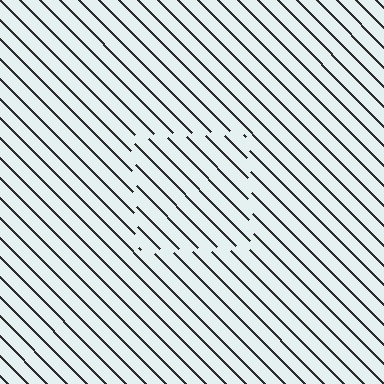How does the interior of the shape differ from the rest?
The interior of the shape contains the same grating, shifted by half a period — the contour is defined by the phase discontinuity where line-ends from the inner and outer gratings abut.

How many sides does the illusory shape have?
4 sides — the line-ends trace a square.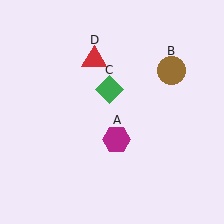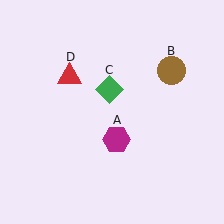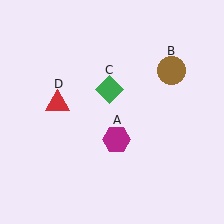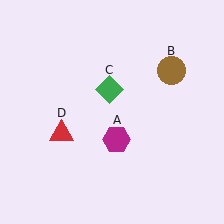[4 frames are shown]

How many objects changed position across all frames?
1 object changed position: red triangle (object D).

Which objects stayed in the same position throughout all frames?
Magenta hexagon (object A) and brown circle (object B) and green diamond (object C) remained stationary.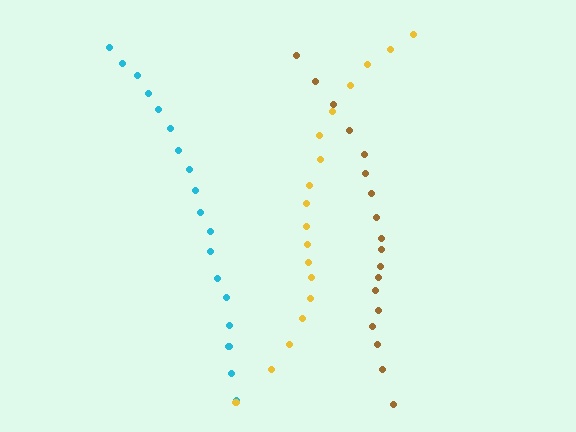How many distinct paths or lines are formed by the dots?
There are 3 distinct paths.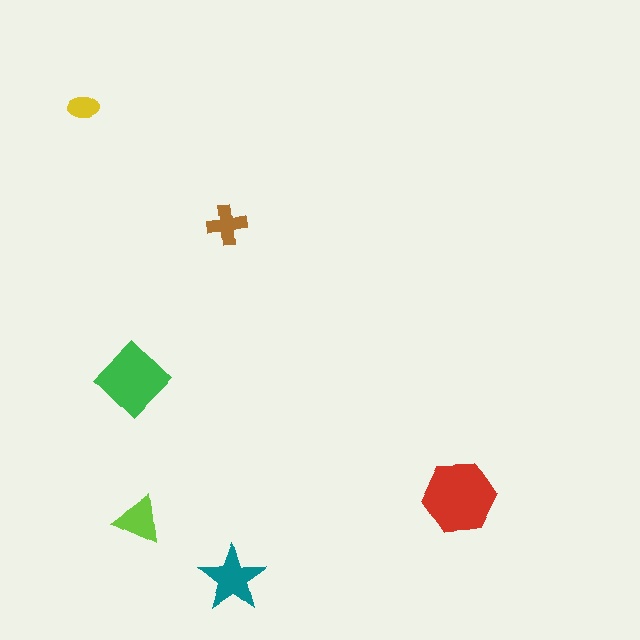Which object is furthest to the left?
The yellow ellipse is leftmost.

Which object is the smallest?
The yellow ellipse.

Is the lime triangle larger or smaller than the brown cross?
Larger.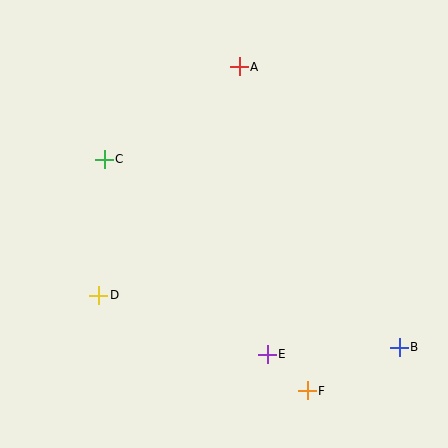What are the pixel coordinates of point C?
Point C is at (104, 159).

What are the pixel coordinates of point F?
Point F is at (307, 391).